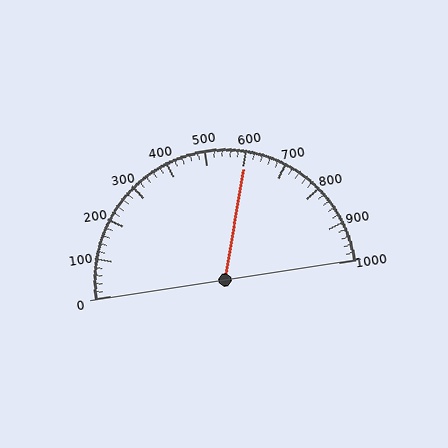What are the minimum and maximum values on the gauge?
The gauge ranges from 0 to 1000.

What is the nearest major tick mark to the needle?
The nearest major tick mark is 600.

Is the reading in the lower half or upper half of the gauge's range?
The reading is in the upper half of the range (0 to 1000).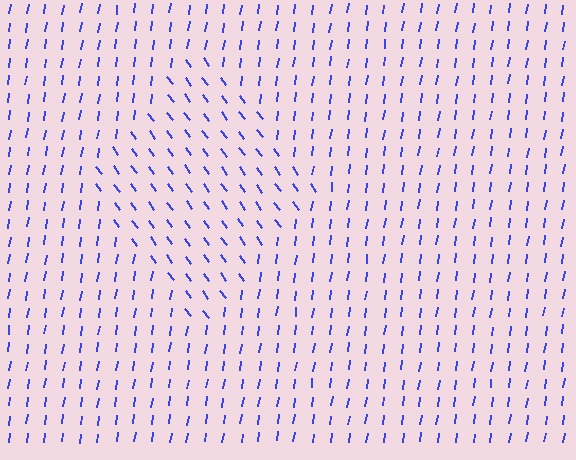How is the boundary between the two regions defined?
The boundary is defined purely by a change in line orientation (approximately 45 degrees difference). All lines are the same color and thickness.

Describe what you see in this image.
The image is filled with small blue line segments. A diamond region in the image has lines oriented differently from the surrounding lines, creating a visible texture boundary.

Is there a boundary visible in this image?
Yes, there is a texture boundary formed by a change in line orientation.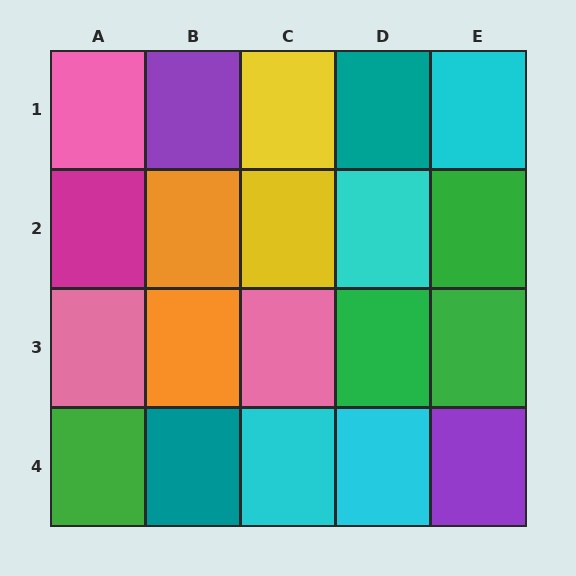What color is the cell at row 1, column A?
Pink.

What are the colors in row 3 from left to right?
Pink, orange, pink, green, green.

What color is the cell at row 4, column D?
Cyan.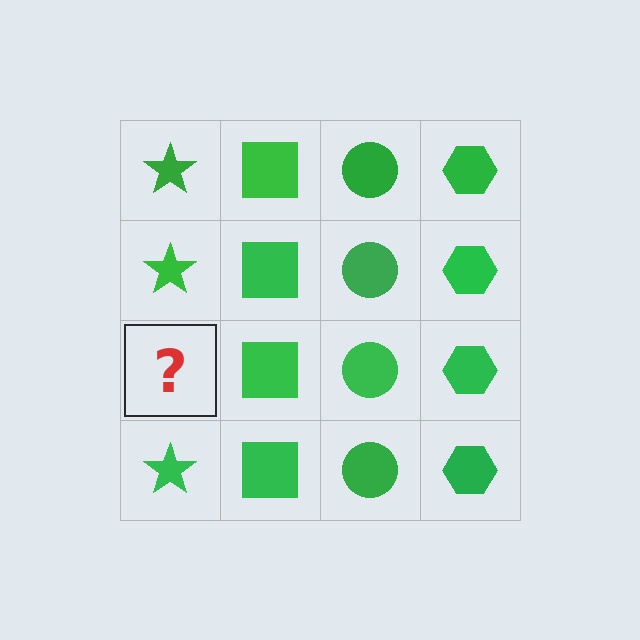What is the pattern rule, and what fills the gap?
The rule is that each column has a consistent shape. The gap should be filled with a green star.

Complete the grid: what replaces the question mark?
The question mark should be replaced with a green star.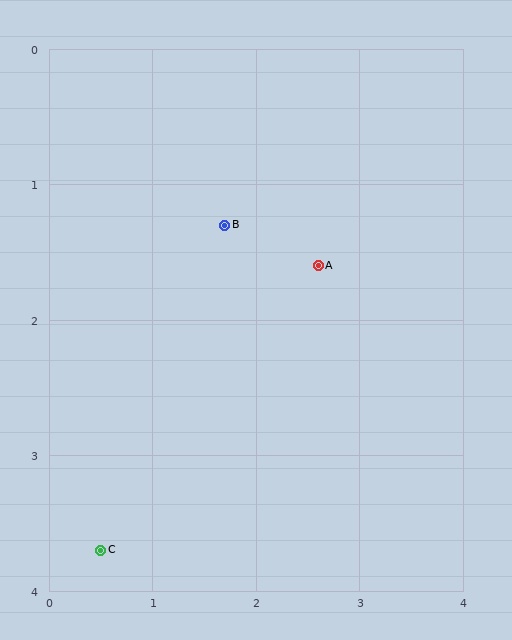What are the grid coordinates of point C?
Point C is at approximately (0.5, 3.7).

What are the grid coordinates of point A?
Point A is at approximately (2.6, 1.6).